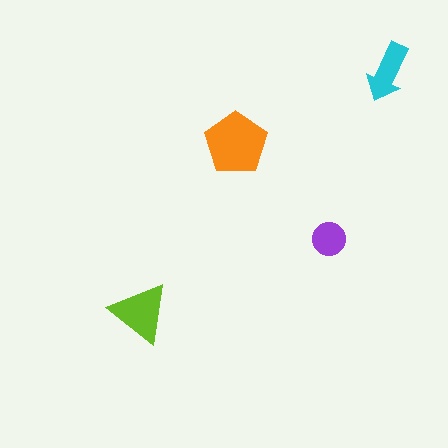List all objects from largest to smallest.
The orange pentagon, the lime triangle, the cyan arrow, the purple circle.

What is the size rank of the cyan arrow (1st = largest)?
3rd.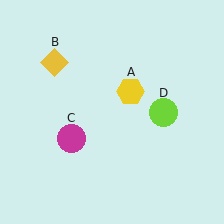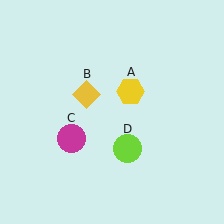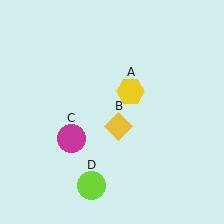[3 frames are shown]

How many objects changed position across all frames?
2 objects changed position: yellow diamond (object B), lime circle (object D).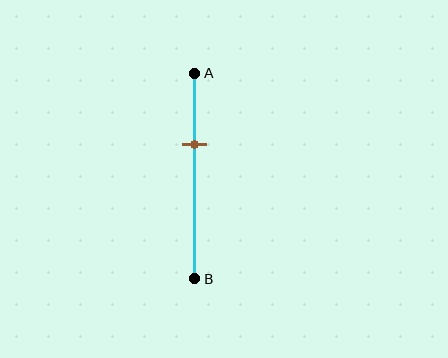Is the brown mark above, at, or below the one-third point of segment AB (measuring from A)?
The brown mark is approximately at the one-third point of segment AB.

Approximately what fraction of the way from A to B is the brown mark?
The brown mark is approximately 35% of the way from A to B.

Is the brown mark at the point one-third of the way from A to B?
Yes, the mark is approximately at the one-third point.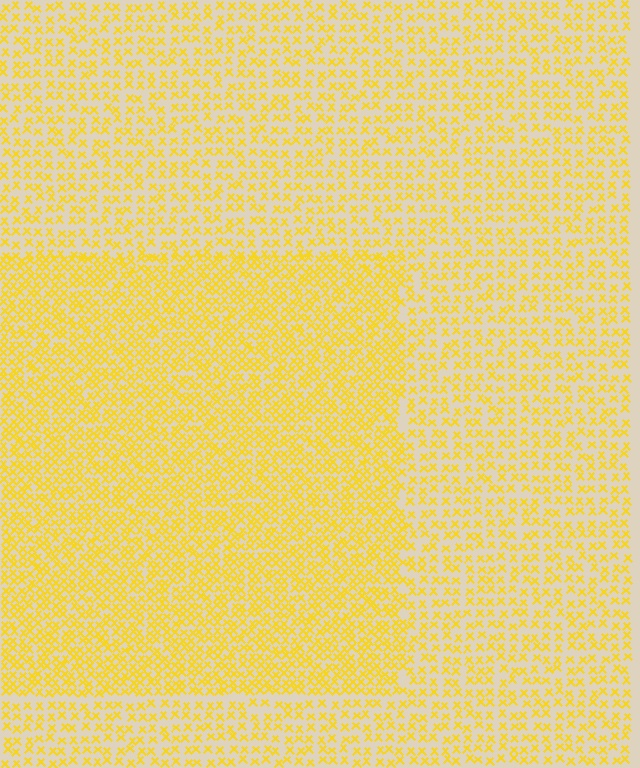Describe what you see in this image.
The image contains small yellow elements arranged at two different densities. A rectangle-shaped region is visible where the elements are more densely packed than the surrounding area.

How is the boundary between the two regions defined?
The boundary is defined by a change in element density (approximately 1.8x ratio). All elements are the same color, size, and shape.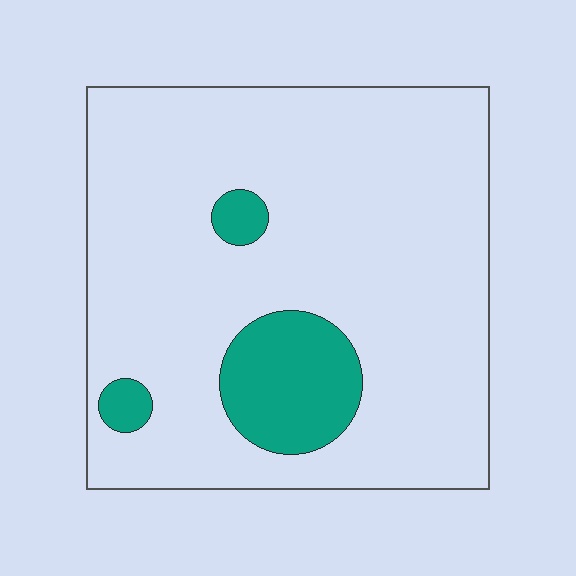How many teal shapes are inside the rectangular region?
3.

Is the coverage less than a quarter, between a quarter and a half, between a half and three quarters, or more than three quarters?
Less than a quarter.